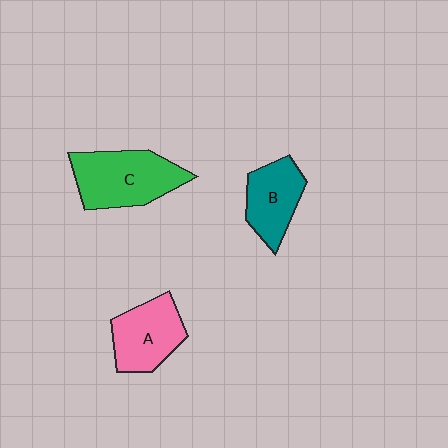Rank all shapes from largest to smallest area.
From largest to smallest: C (green), A (pink), B (teal).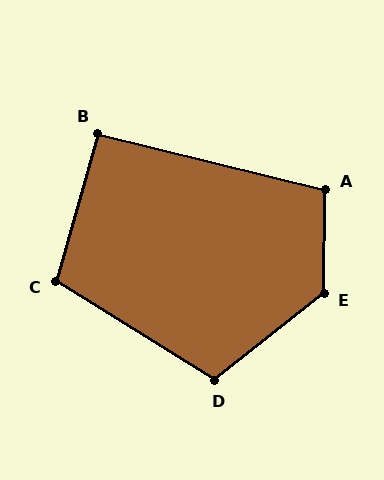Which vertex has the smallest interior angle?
B, at approximately 92 degrees.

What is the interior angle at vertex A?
Approximately 103 degrees (obtuse).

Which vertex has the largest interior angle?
E, at approximately 129 degrees.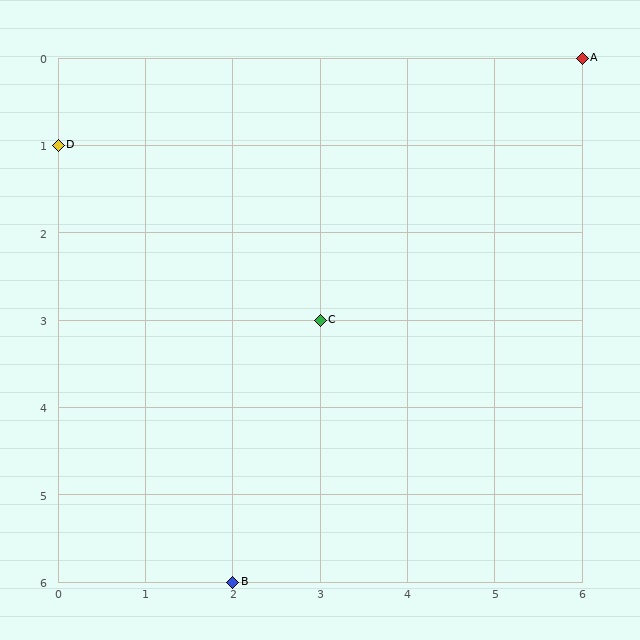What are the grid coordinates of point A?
Point A is at grid coordinates (6, 0).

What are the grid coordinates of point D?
Point D is at grid coordinates (0, 1).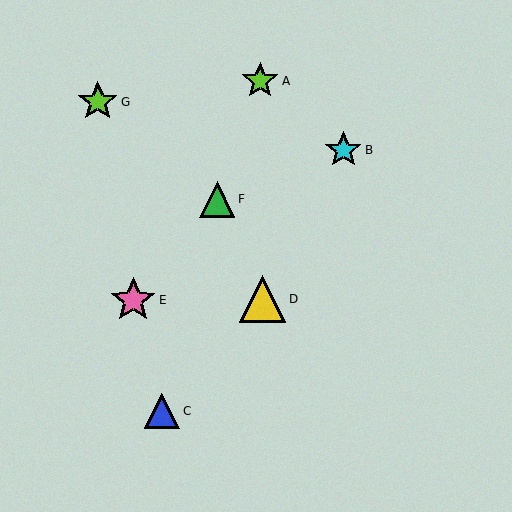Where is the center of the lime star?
The center of the lime star is at (98, 102).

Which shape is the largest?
The yellow triangle (labeled D) is the largest.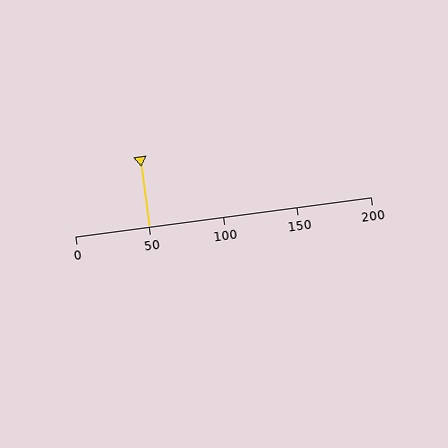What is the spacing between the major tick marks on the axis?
The major ticks are spaced 50 apart.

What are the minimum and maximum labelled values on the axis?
The axis runs from 0 to 200.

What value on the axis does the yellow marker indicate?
The marker indicates approximately 50.